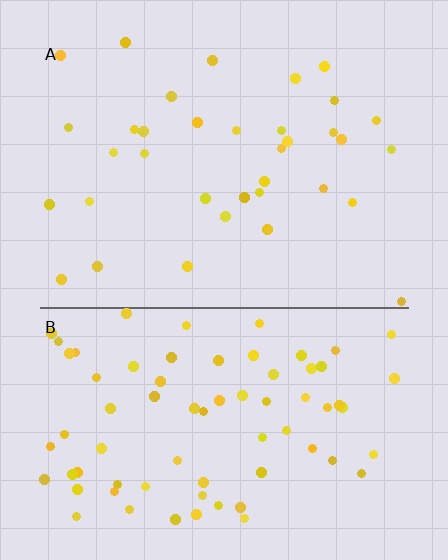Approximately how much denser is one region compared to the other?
Approximately 2.1× — region B over region A.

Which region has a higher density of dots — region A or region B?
B (the bottom).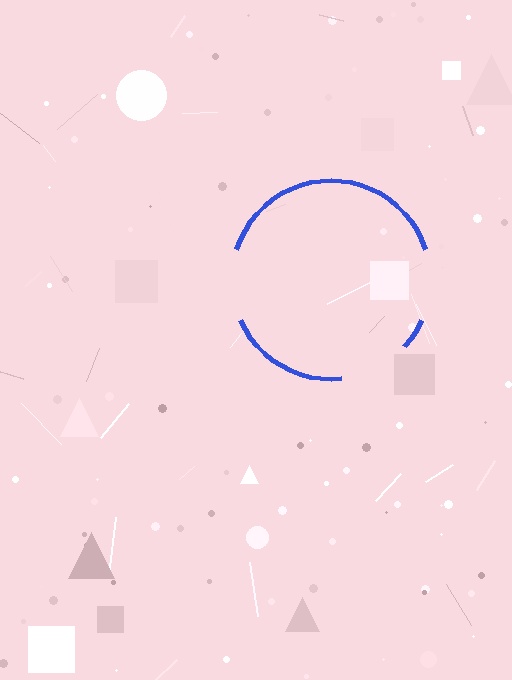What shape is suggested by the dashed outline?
The dashed outline suggests a circle.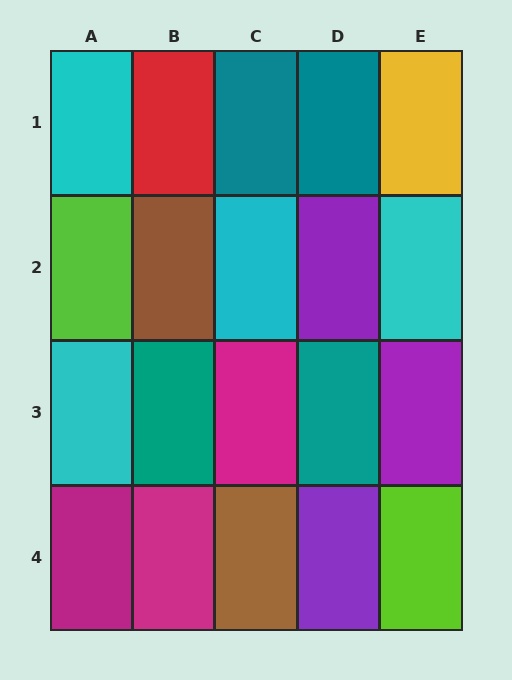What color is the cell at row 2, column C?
Cyan.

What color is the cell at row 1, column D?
Teal.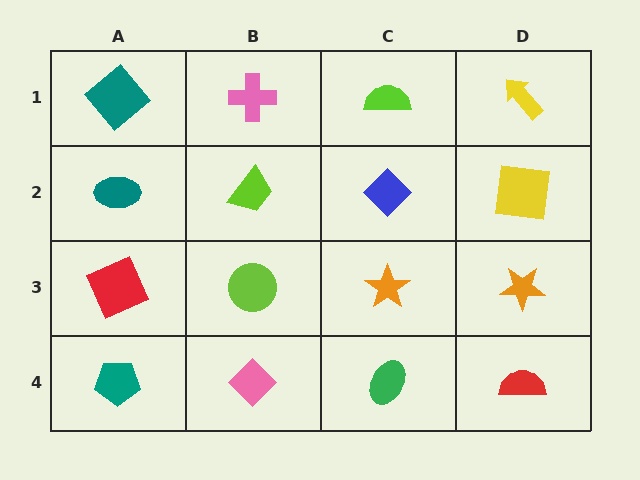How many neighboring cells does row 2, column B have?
4.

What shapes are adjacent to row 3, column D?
A yellow square (row 2, column D), a red semicircle (row 4, column D), an orange star (row 3, column C).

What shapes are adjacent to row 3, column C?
A blue diamond (row 2, column C), a green ellipse (row 4, column C), a lime circle (row 3, column B), an orange star (row 3, column D).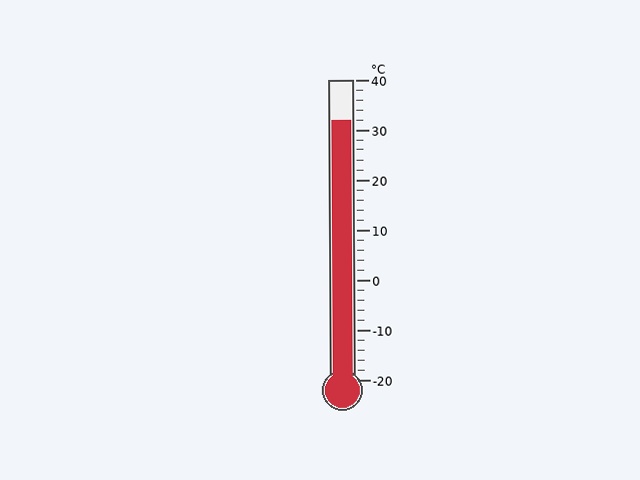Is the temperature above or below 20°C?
The temperature is above 20°C.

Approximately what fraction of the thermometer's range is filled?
The thermometer is filled to approximately 85% of its range.